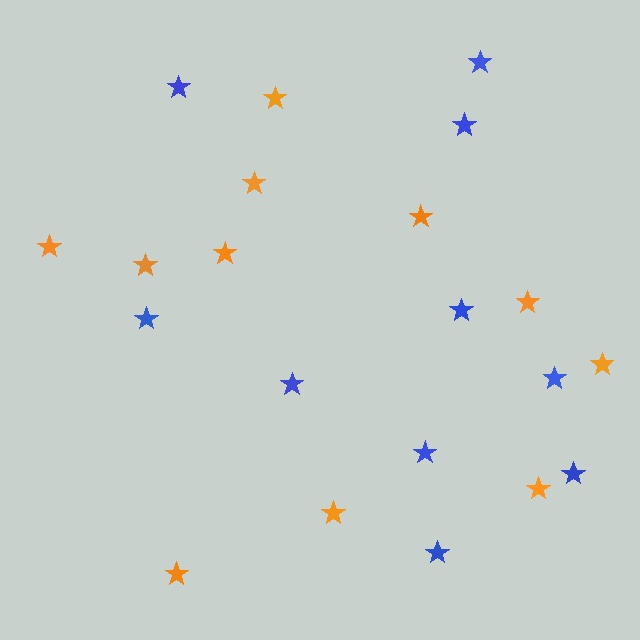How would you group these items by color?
There are 2 groups: one group of blue stars (10) and one group of orange stars (11).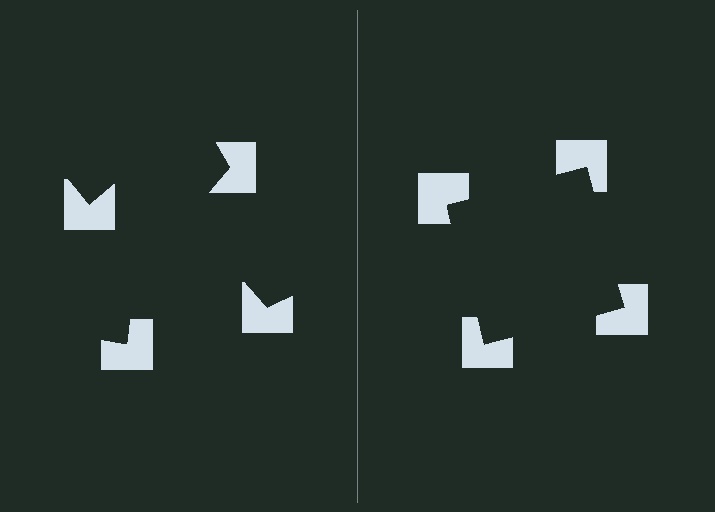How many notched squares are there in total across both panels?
8 — 4 on each side.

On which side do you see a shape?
An illusory square appears on the right side. On the left side the wedge cuts are rotated, so no coherent shape forms.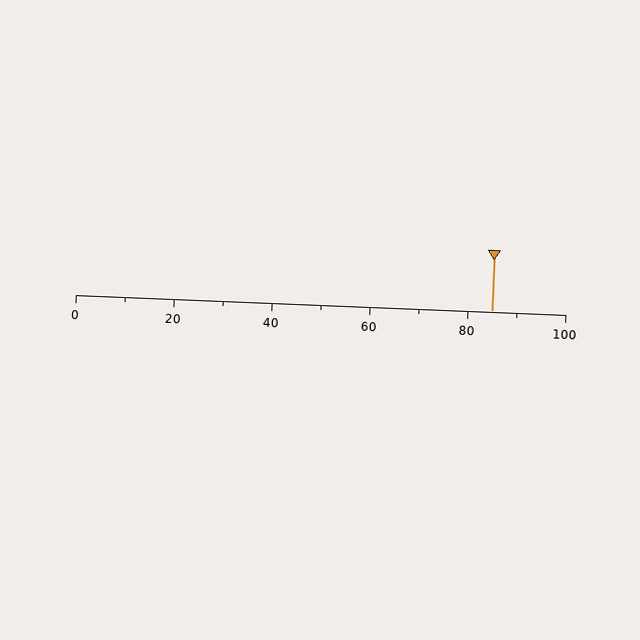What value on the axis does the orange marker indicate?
The marker indicates approximately 85.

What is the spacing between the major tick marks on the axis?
The major ticks are spaced 20 apart.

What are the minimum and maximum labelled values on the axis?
The axis runs from 0 to 100.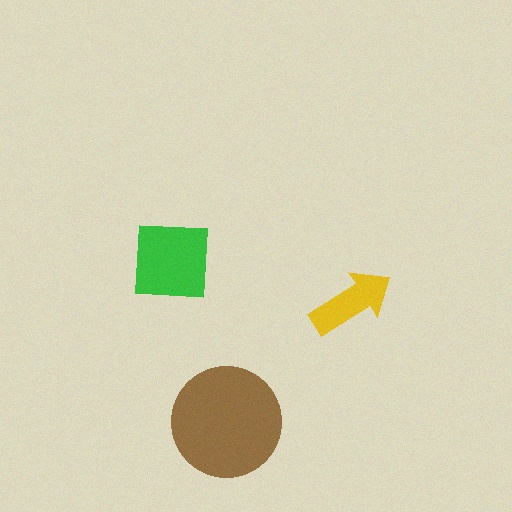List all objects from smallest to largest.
The yellow arrow, the green square, the brown circle.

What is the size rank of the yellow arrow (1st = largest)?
3rd.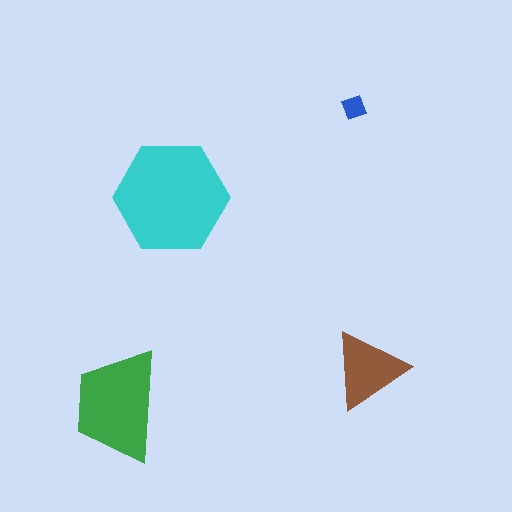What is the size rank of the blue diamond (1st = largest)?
4th.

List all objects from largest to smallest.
The cyan hexagon, the green trapezoid, the brown triangle, the blue diamond.